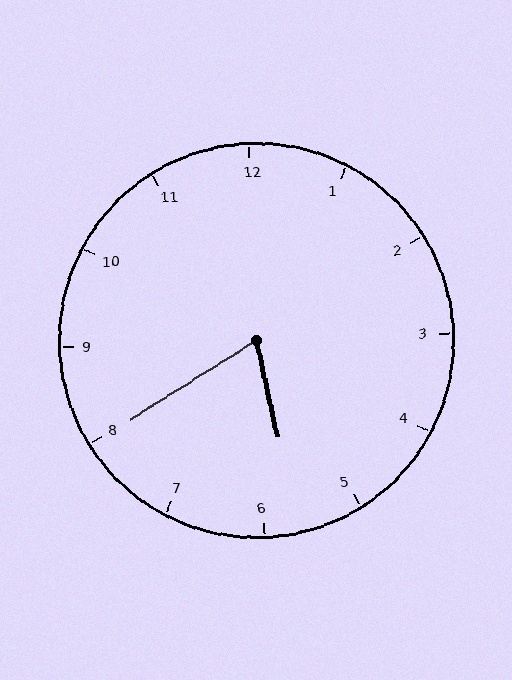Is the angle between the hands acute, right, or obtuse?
It is acute.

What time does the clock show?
5:40.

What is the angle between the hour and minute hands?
Approximately 70 degrees.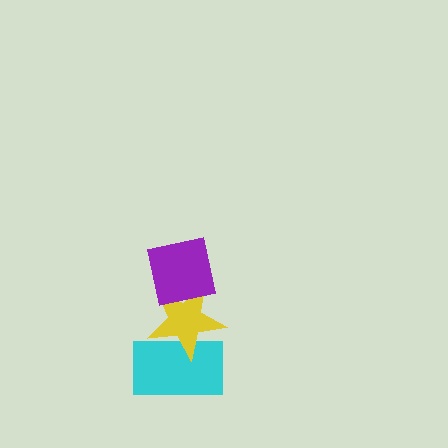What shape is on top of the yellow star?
The purple square is on top of the yellow star.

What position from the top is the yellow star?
The yellow star is 2nd from the top.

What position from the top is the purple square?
The purple square is 1st from the top.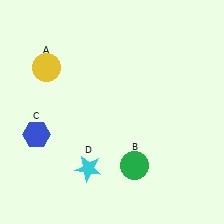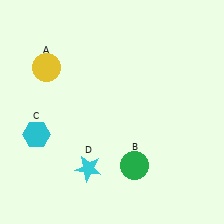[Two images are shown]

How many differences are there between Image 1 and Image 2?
There is 1 difference between the two images.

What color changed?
The hexagon (C) changed from blue in Image 1 to cyan in Image 2.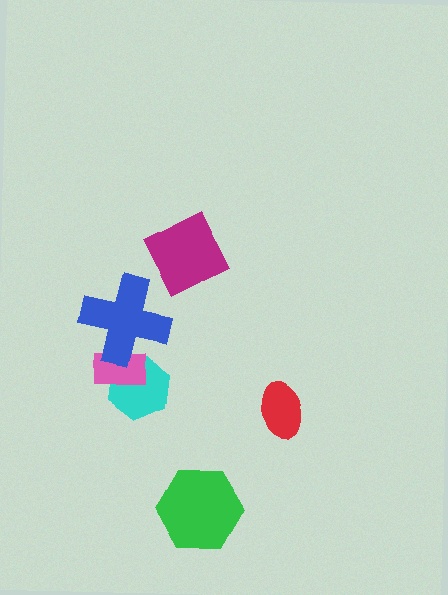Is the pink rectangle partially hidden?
Yes, it is partially covered by another shape.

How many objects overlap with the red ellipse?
0 objects overlap with the red ellipse.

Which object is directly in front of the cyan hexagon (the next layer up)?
The pink rectangle is directly in front of the cyan hexagon.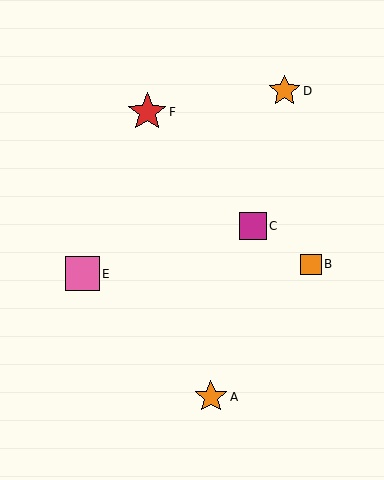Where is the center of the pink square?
The center of the pink square is at (82, 274).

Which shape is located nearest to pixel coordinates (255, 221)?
The magenta square (labeled C) at (253, 226) is nearest to that location.